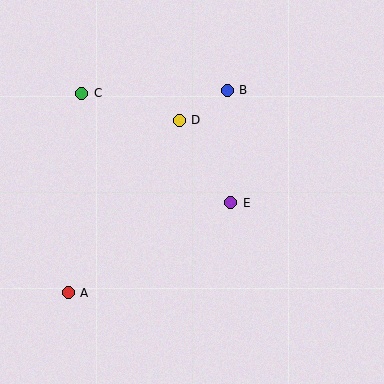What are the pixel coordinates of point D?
Point D is at (179, 120).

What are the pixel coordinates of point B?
Point B is at (227, 90).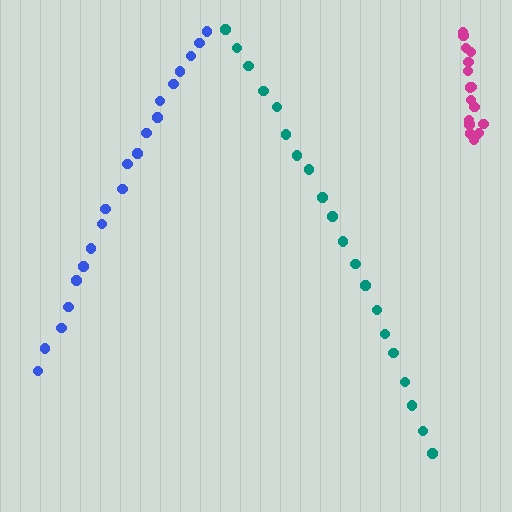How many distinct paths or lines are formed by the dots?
There are 3 distinct paths.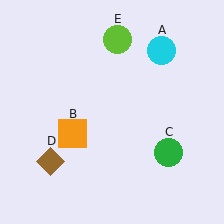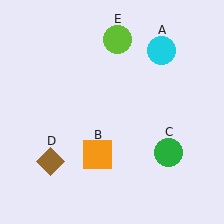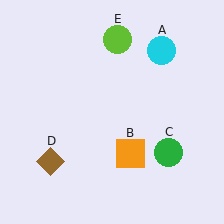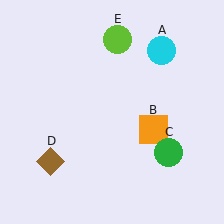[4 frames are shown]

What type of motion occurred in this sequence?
The orange square (object B) rotated counterclockwise around the center of the scene.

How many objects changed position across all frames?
1 object changed position: orange square (object B).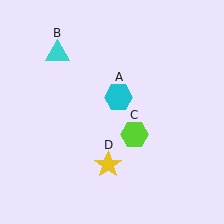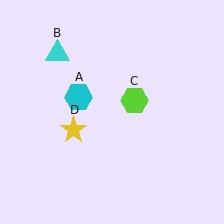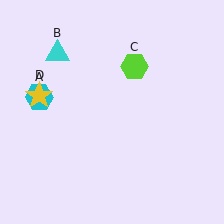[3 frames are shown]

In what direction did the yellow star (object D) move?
The yellow star (object D) moved up and to the left.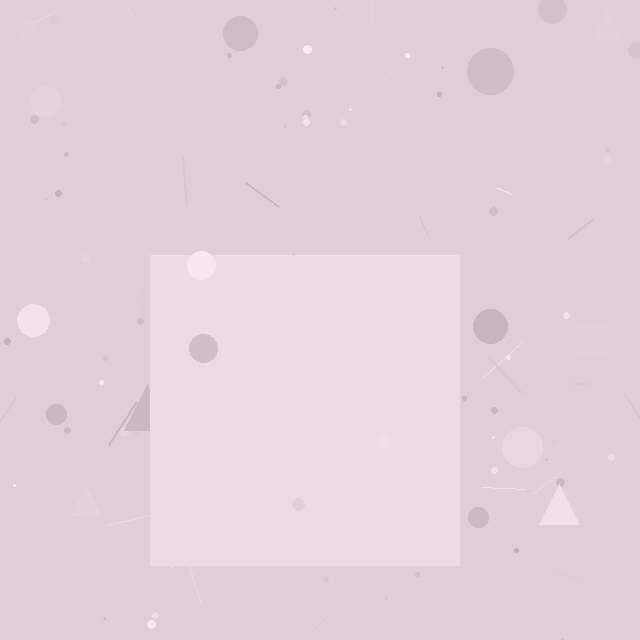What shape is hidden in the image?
A square is hidden in the image.